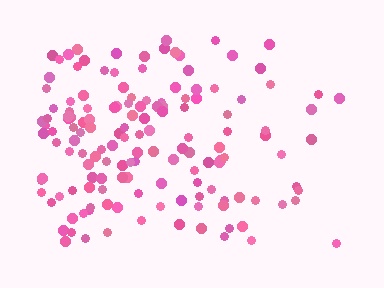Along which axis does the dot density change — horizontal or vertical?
Horizontal.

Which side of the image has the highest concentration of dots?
The left.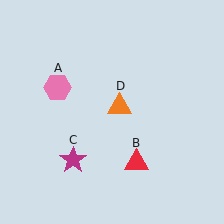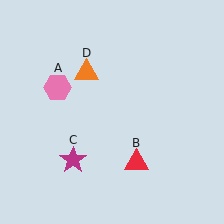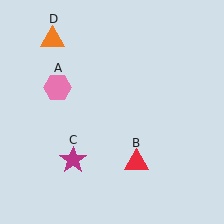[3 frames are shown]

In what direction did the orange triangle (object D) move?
The orange triangle (object D) moved up and to the left.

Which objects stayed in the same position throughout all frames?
Pink hexagon (object A) and red triangle (object B) and magenta star (object C) remained stationary.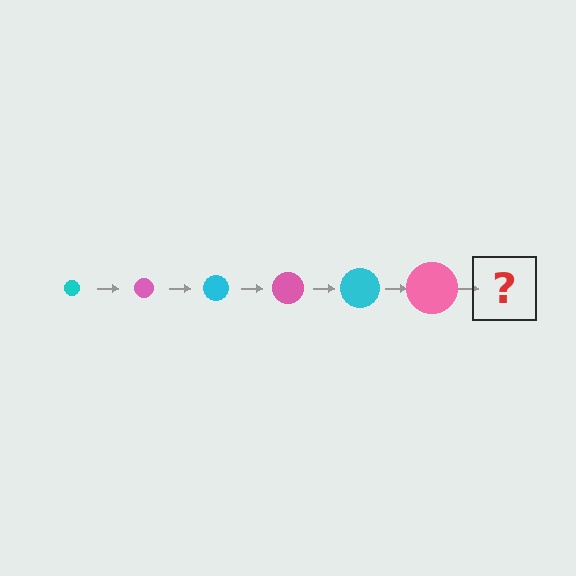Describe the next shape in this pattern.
It should be a cyan circle, larger than the previous one.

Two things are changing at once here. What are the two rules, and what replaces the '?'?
The two rules are that the circle grows larger each step and the color cycles through cyan and pink. The '?' should be a cyan circle, larger than the previous one.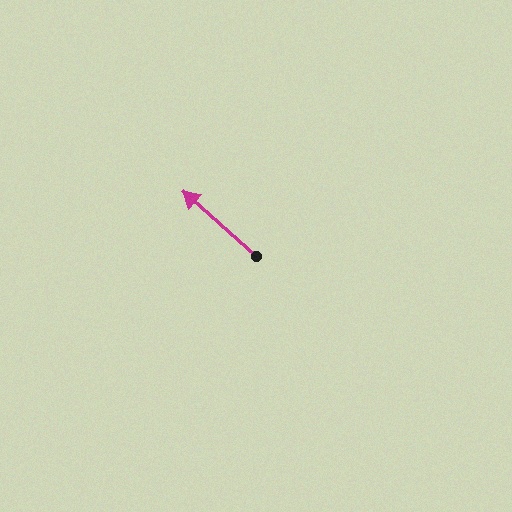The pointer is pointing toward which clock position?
Roughly 10 o'clock.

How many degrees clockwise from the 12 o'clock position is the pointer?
Approximately 312 degrees.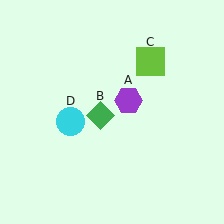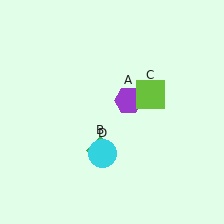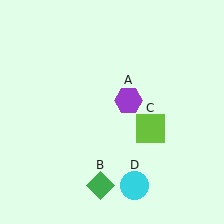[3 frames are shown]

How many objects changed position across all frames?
3 objects changed position: green diamond (object B), lime square (object C), cyan circle (object D).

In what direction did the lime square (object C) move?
The lime square (object C) moved down.